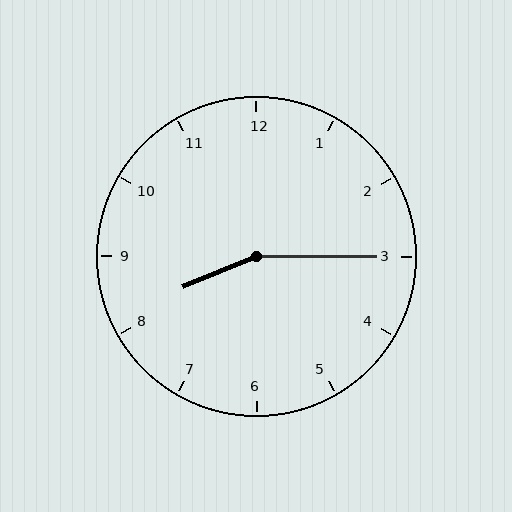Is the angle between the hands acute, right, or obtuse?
It is obtuse.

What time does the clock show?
8:15.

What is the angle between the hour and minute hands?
Approximately 158 degrees.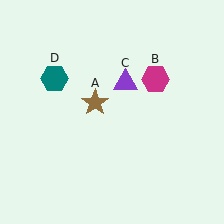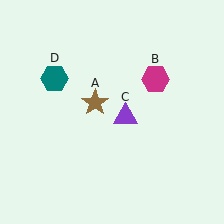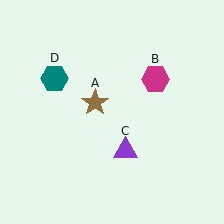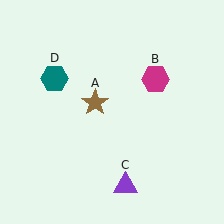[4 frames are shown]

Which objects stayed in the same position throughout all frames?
Brown star (object A) and magenta hexagon (object B) and teal hexagon (object D) remained stationary.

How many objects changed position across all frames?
1 object changed position: purple triangle (object C).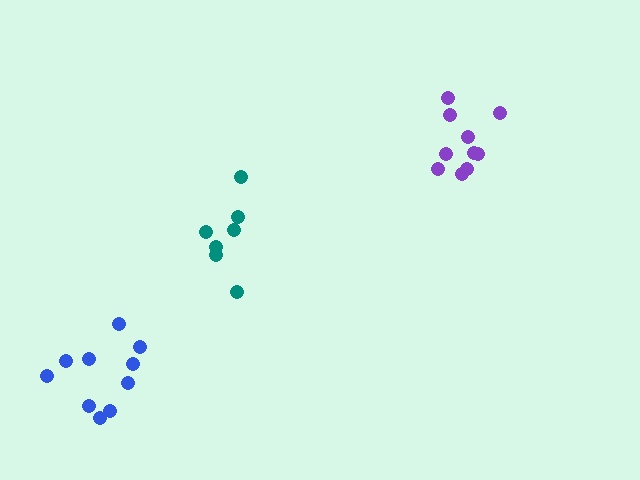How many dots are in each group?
Group 1: 10 dots, Group 2: 10 dots, Group 3: 7 dots (27 total).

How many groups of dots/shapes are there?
There are 3 groups.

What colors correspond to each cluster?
The clusters are colored: purple, blue, teal.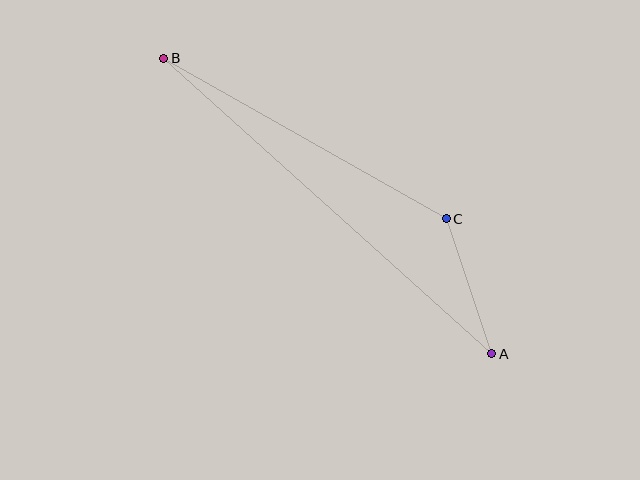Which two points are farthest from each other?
Points A and B are farthest from each other.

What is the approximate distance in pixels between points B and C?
The distance between B and C is approximately 325 pixels.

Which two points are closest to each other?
Points A and C are closest to each other.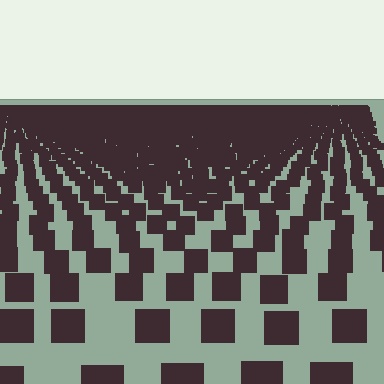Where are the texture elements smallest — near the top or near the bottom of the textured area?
Near the top.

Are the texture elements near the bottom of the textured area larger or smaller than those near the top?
Larger. Near the bottom, elements are closer to the viewer and appear at a bigger on-screen size.